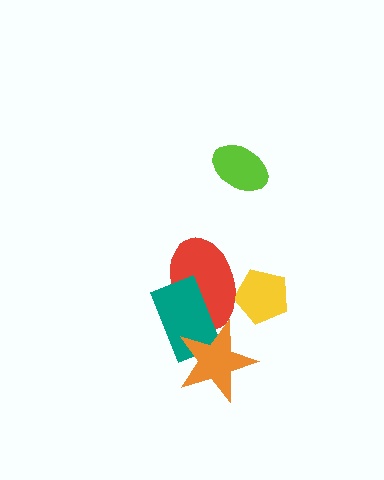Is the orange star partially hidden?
No, no other shape covers it.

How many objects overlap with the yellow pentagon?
1 object overlaps with the yellow pentagon.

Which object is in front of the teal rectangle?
The orange star is in front of the teal rectangle.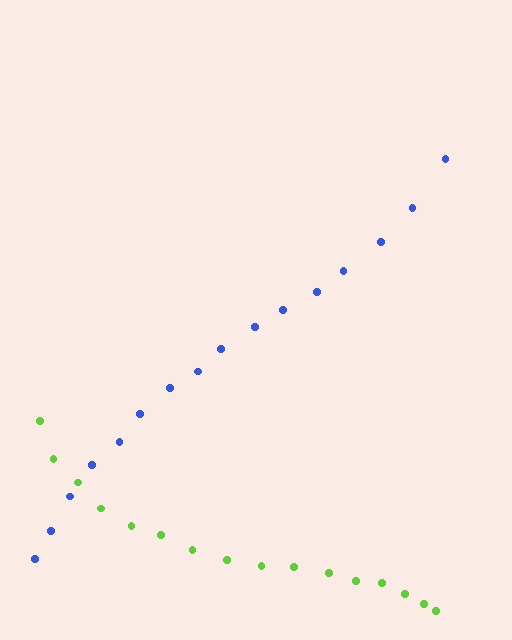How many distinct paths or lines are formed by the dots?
There are 2 distinct paths.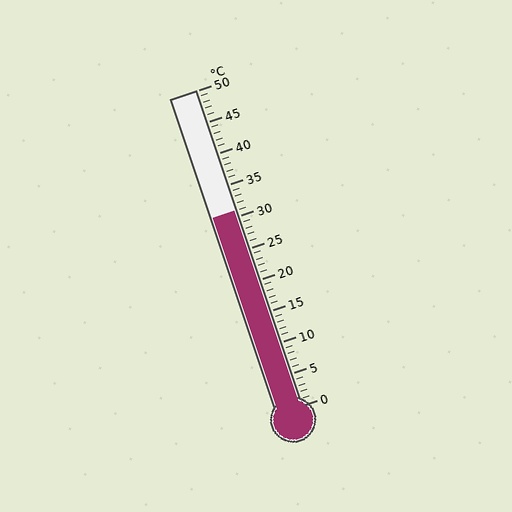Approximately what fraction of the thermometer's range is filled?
The thermometer is filled to approximately 60% of its range.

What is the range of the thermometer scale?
The thermometer scale ranges from 0°C to 50°C.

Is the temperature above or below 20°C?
The temperature is above 20°C.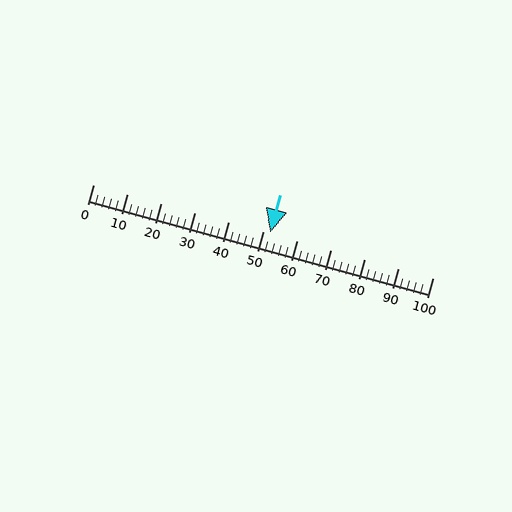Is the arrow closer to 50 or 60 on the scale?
The arrow is closer to 50.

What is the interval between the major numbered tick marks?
The major tick marks are spaced 10 units apart.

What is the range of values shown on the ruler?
The ruler shows values from 0 to 100.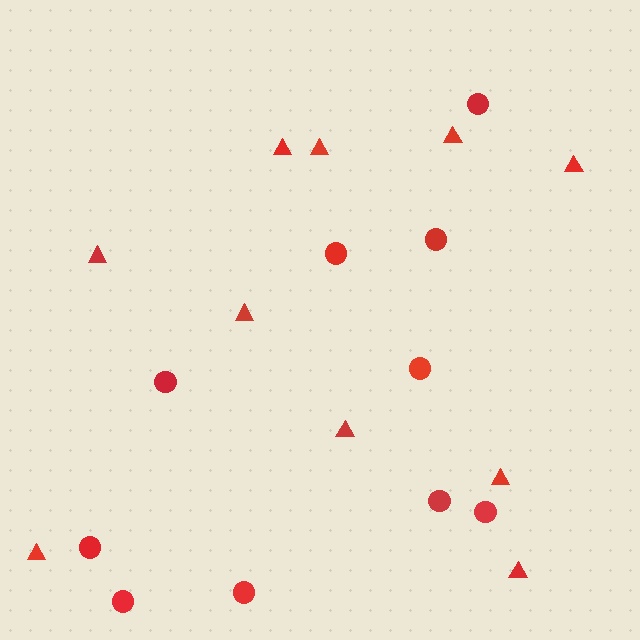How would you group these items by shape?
There are 2 groups: one group of triangles (10) and one group of circles (10).